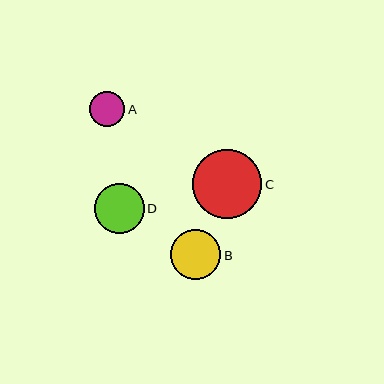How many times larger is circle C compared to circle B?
Circle C is approximately 1.4 times the size of circle B.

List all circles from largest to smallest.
From largest to smallest: C, B, D, A.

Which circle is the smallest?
Circle A is the smallest with a size of approximately 35 pixels.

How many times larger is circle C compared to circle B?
Circle C is approximately 1.4 times the size of circle B.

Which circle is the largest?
Circle C is the largest with a size of approximately 70 pixels.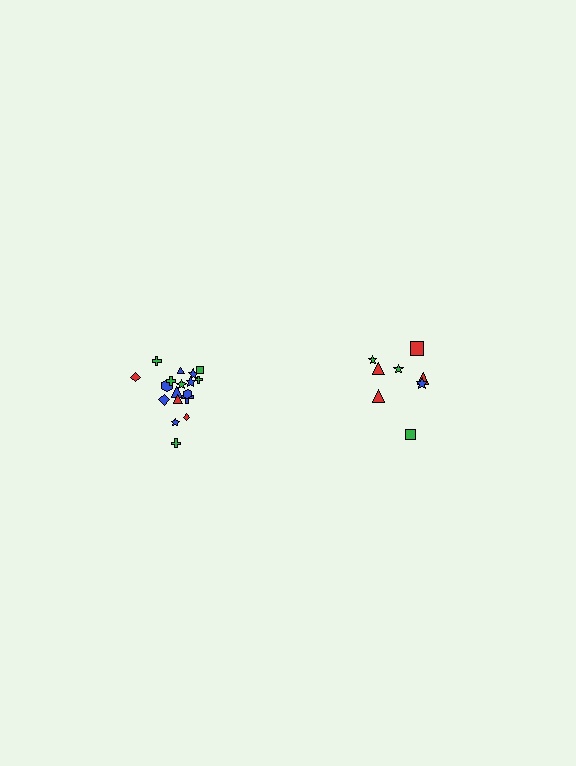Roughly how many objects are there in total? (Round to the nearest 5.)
Roughly 25 objects in total.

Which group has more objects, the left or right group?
The left group.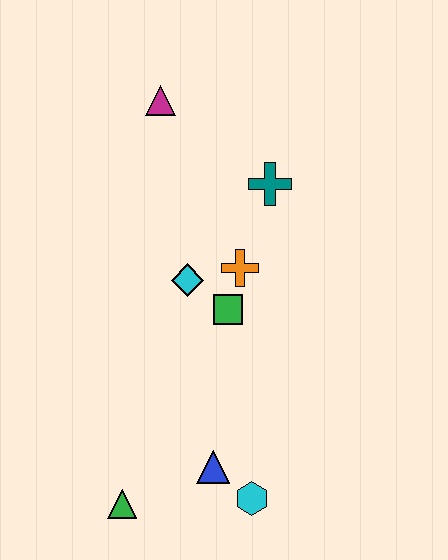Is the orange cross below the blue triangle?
No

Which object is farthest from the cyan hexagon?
The magenta triangle is farthest from the cyan hexagon.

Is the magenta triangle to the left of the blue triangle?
Yes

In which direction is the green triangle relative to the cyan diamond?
The green triangle is below the cyan diamond.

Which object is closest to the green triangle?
The blue triangle is closest to the green triangle.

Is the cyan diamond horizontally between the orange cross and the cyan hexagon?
No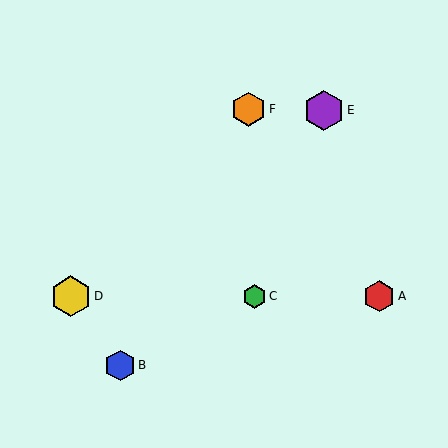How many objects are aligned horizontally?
3 objects (A, C, D) are aligned horizontally.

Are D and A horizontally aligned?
Yes, both are at y≈296.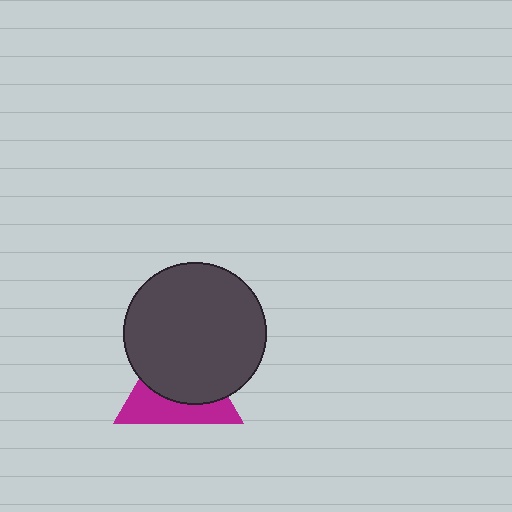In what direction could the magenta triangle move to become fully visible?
The magenta triangle could move down. That would shift it out from behind the dark gray circle entirely.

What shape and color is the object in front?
The object in front is a dark gray circle.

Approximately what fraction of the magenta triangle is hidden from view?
Roughly 60% of the magenta triangle is hidden behind the dark gray circle.